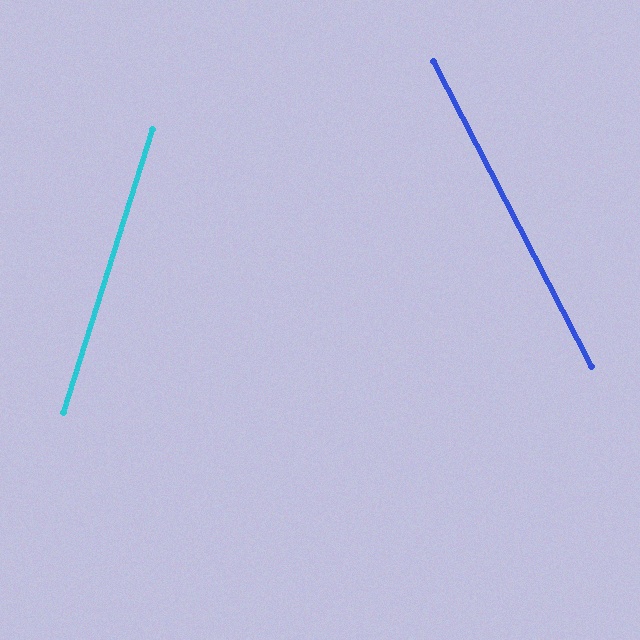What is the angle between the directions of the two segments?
Approximately 45 degrees.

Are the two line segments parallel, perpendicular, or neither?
Neither parallel nor perpendicular — they differ by about 45°.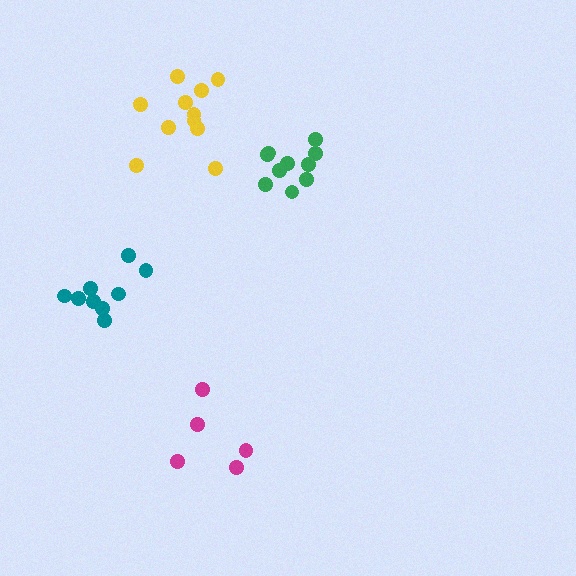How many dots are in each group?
Group 1: 5 dots, Group 2: 9 dots, Group 3: 11 dots, Group 4: 10 dots (35 total).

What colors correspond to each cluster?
The clusters are colored: magenta, teal, yellow, green.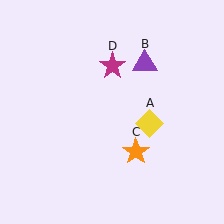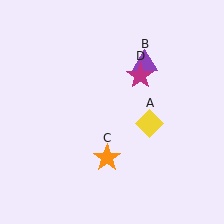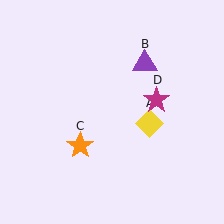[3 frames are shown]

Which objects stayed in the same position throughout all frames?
Yellow diamond (object A) and purple triangle (object B) remained stationary.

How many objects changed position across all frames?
2 objects changed position: orange star (object C), magenta star (object D).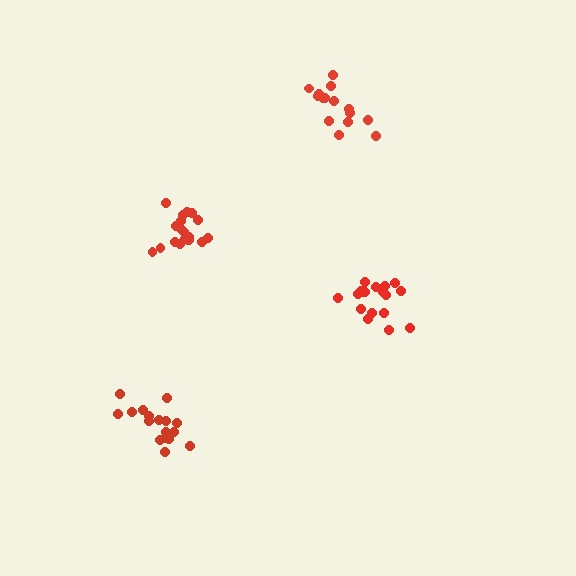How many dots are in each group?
Group 1: 15 dots, Group 2: 19 dots, Group 3: 17 dots, Group 4: 20 dots (71 total).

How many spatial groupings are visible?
There are 4 spatial groupings.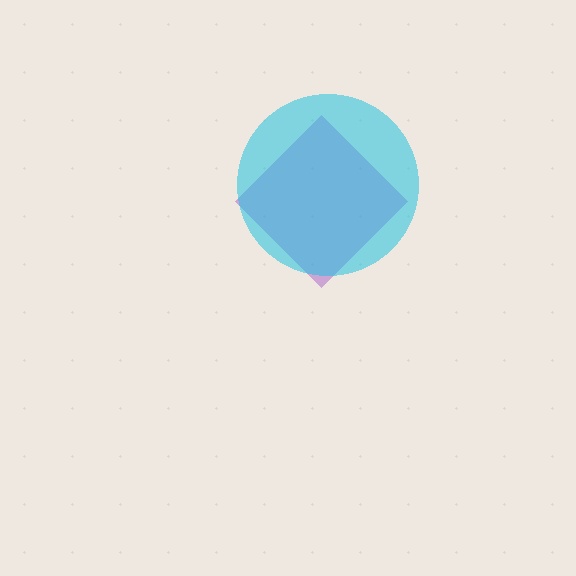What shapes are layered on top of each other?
The layered shapes are: a purple diamond, a cyan circle.